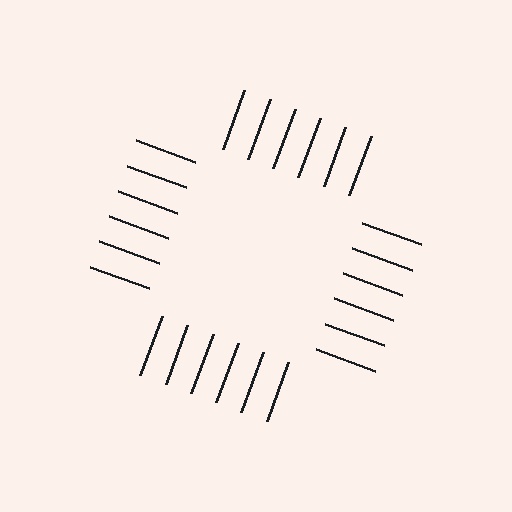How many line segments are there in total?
24 — 6 along each of the 4 edges.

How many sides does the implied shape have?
4 sides — the line-ends trace a square.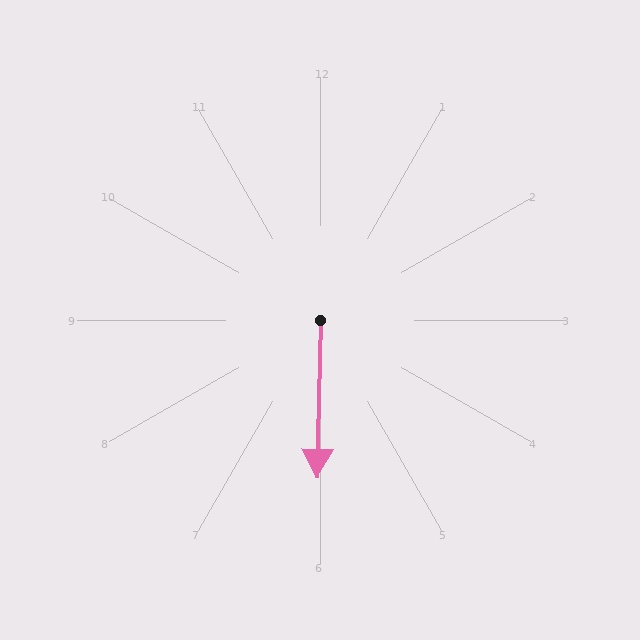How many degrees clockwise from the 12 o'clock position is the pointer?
Approximately 181 degrees.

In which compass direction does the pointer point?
South.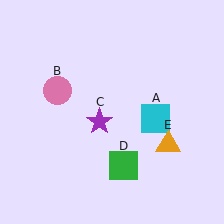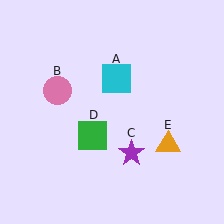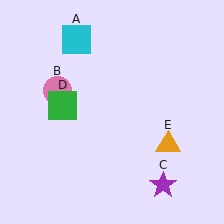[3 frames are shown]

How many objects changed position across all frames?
3 objects changed position: cyan square (object A), purple star (object C), green square (object D).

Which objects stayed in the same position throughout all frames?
Pink circle (object B) and orange triangle (object E) remained stationary.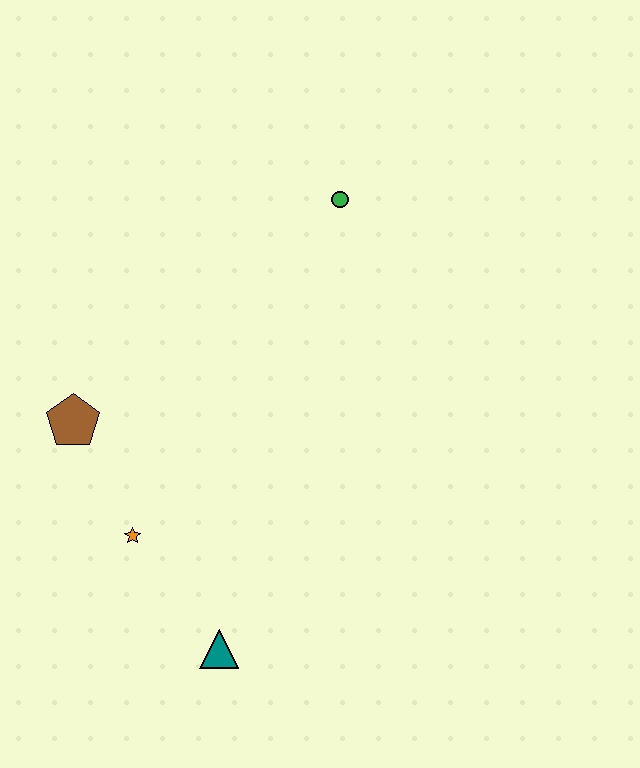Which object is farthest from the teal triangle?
The green circle is farthest from the teal triangle.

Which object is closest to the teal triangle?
The orange star is closest to the teal triangle.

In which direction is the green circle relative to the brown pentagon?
The green circle is to the right of the brown pentagon.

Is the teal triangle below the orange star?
Yes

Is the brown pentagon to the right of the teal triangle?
No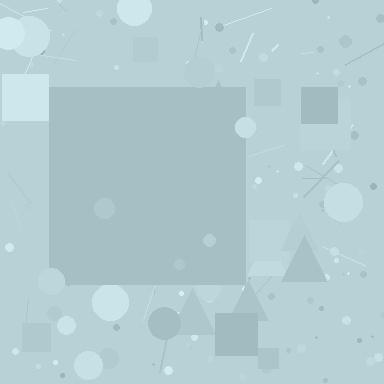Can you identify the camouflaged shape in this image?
The camouflaged shape is a square.